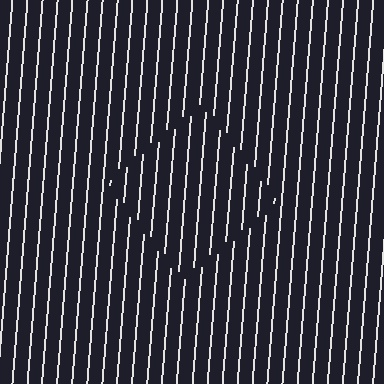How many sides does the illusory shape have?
4 sides — the line-ends trace a square.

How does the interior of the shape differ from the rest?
The interior of the shape contains the same grating, shifted by half a period — the contour is defined by the phase discontinuity where line-ends from the inner and outer gratings abut.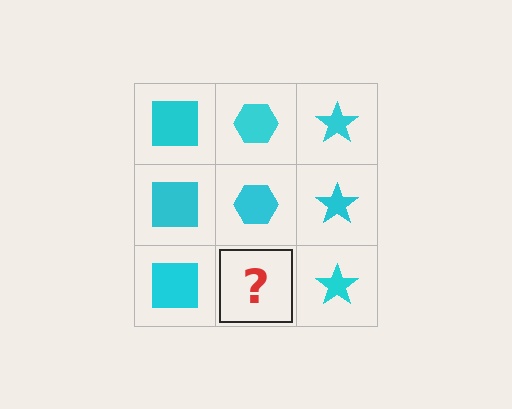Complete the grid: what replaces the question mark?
The question mark should be replaced with a cyan hexagon.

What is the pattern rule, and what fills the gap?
The rule is that each column has a consistent shape. The gap should be filled with a cyan hexagon.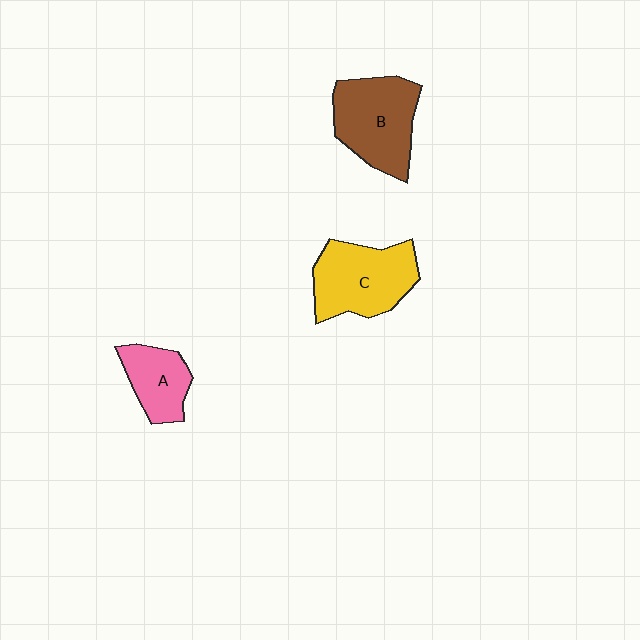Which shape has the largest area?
Shape C (yellow).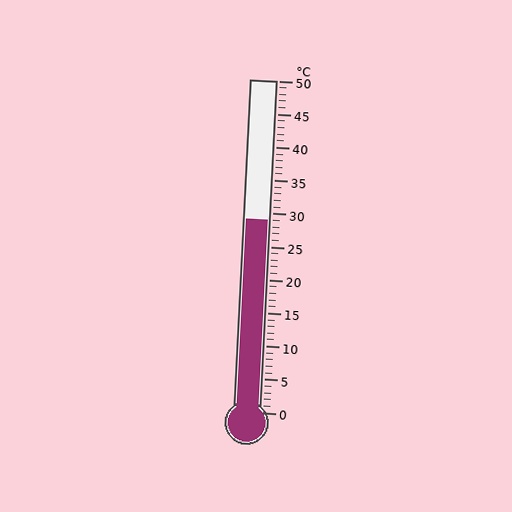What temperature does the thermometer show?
The thermometer shows approximately 29°C.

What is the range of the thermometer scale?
The thermometer scale ranges from 0°C to 50°C.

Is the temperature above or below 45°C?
The temperature is below 45°C.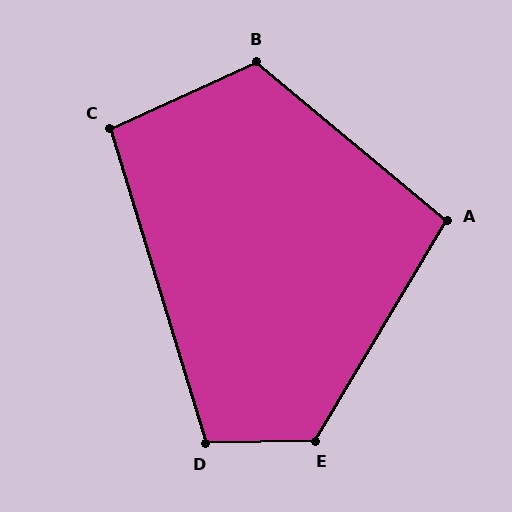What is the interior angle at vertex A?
Approximately 99 degrees (obtuse).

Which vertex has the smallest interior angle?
C, at approximately 98 degrees.